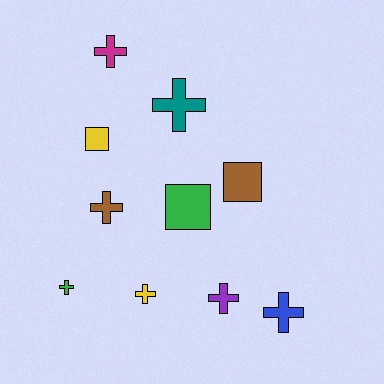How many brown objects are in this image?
There are 2 brown objects.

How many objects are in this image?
There are 10 objects.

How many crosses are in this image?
There are 7 crosses.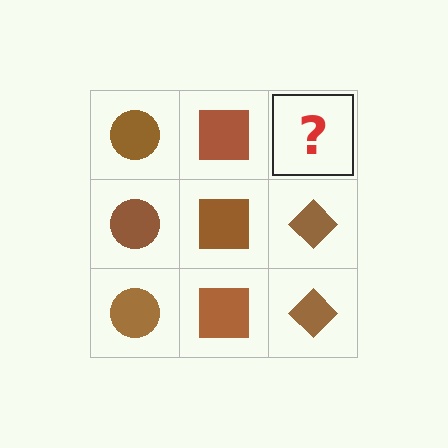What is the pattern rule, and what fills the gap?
The rule is that each column has a consistent shape. The gap should be filled with a brown diamond.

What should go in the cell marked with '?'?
The missing cell should contain a brown diamond.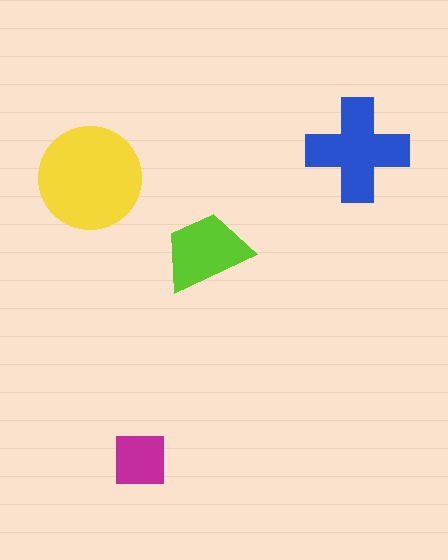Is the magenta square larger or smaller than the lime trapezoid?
Smaller.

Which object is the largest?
The yellow circle.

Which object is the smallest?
The magenta square.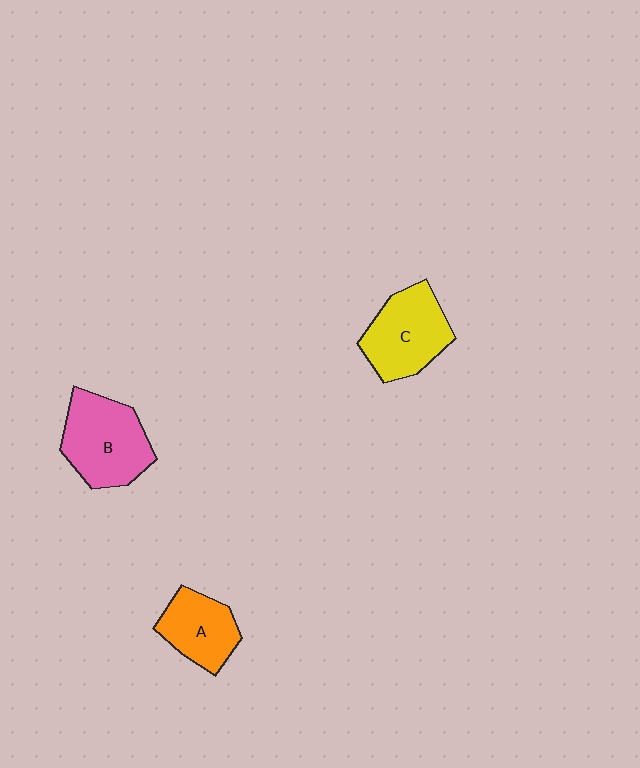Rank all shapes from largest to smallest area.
From largest to smallest: B (pink), C (yellow), A (orange).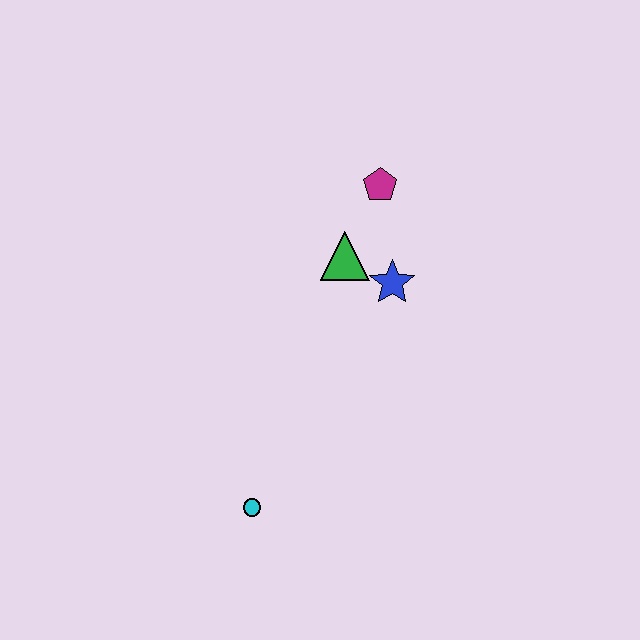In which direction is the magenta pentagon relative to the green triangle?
The magenta pentagon is above the green triangle.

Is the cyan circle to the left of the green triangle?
Yes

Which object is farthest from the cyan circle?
The magenta pentagon is farthest from the cyan circle.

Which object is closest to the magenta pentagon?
The green triangle is closest to the magenta pentagon.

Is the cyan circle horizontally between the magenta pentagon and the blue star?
No